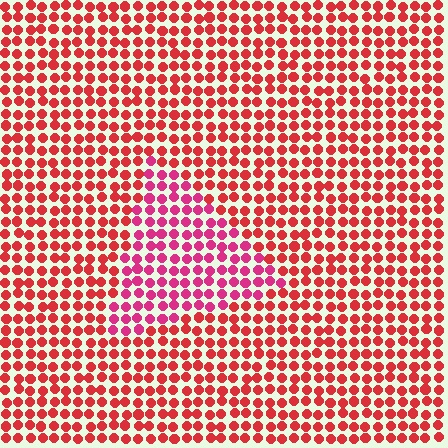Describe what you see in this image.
The image is filled with small red elements in a uniform arrangement. A triangle-shaped region is visible where the elements are tinted to a slightly different hue, forming a subtle color boundary.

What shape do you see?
I see a triangle.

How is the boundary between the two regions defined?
The boundary is defined purely by a slight shift in hue (about 28 degrees). Spacing, size, and orientation are identical on both sides.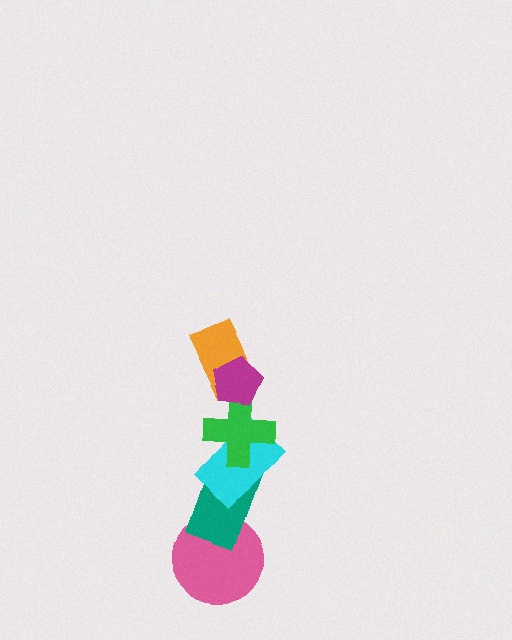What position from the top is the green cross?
The green cross is 3rd from the top.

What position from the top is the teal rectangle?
The teal rectangle is 5th from the top.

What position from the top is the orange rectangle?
The orange rectangle is 2nd from the top.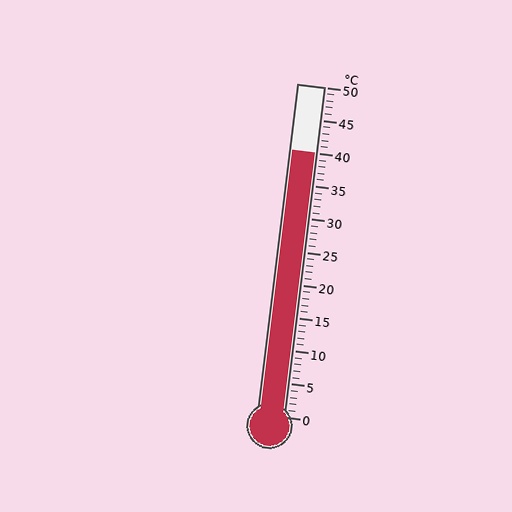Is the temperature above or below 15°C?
The temperature is above 15°C.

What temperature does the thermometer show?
The thermometer shows approximately 40°C.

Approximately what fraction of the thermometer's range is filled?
The thermometer is filled to approximately 80% of its range.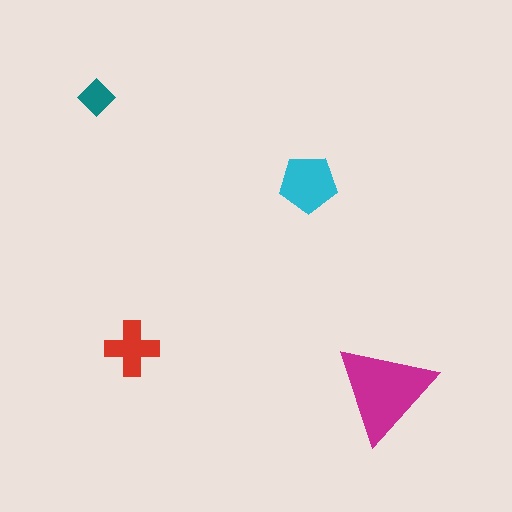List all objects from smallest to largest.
The teal diamond, the red cross, the cyan pentagon, the magenta triangle.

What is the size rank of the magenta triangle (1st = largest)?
1st.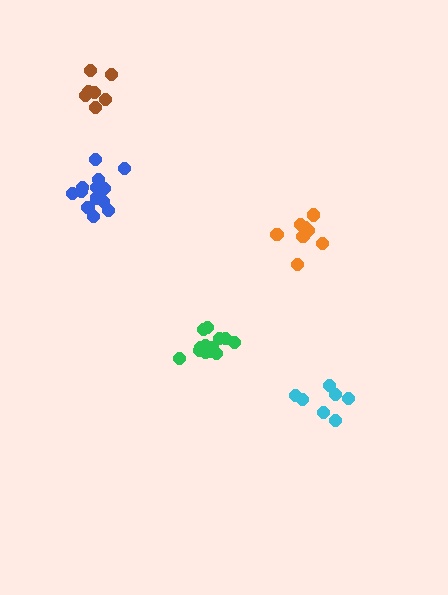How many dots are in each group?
Group 1: 9 dots, Group 2: 7 dots, Group 3: 13 dots, Group 4: 7 dots, Group 5: 13 dots (49 total).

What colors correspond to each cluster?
The clusters are colored: orange, brown, blue, cyan, green.